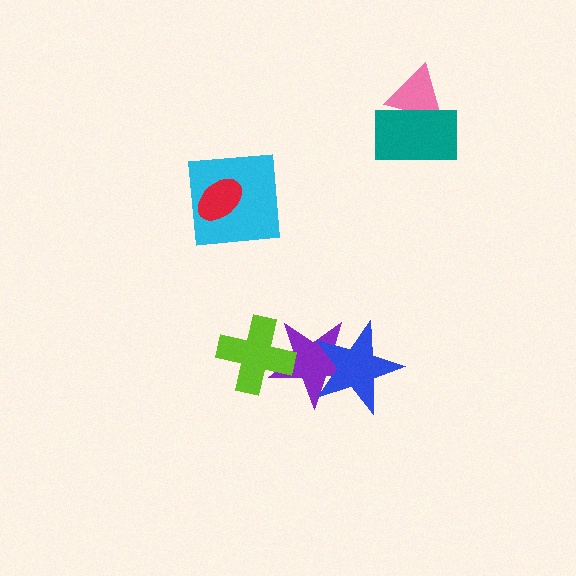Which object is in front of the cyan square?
The red ellipse is in front of the cyan square.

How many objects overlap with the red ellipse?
1 object overlaps with the red ellipse.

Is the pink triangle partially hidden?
Yes, it is partially covered by another shape.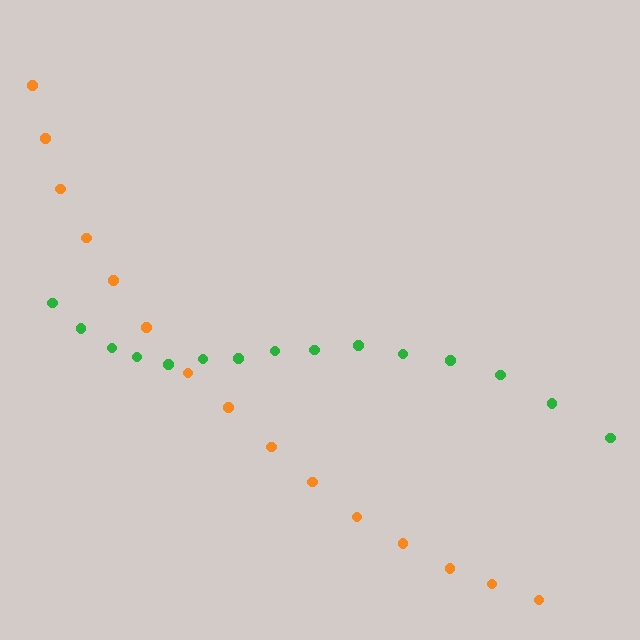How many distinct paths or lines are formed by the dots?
There are 2 distinct paths.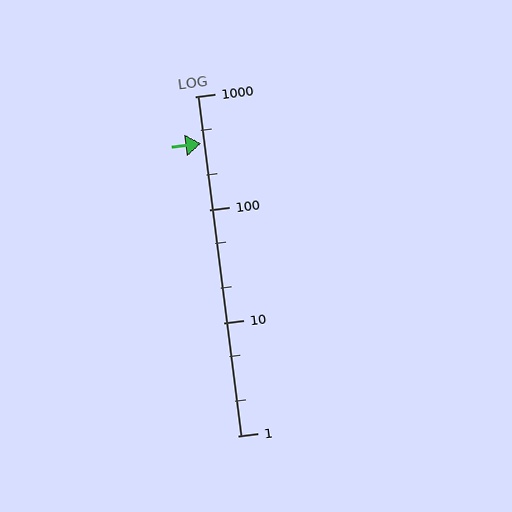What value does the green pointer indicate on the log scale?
The pointer indicates approximately 380.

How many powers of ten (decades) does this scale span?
The scale spans 3 decades, from 1 to 1000.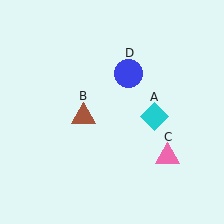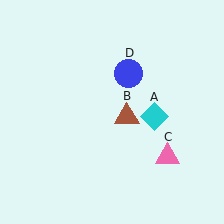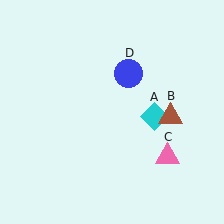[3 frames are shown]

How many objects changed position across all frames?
1 object changed position: brown triangle (object B).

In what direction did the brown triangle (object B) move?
The brown triangle (object B) moved right.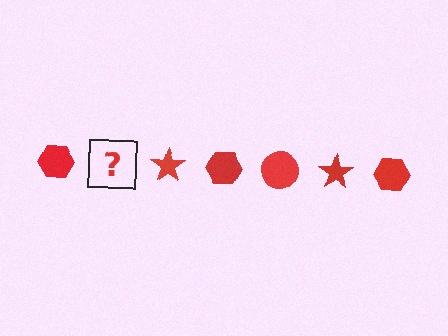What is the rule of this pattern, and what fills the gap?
The rule is that the pattern cycles through hexagon, circle, star shapes in red. The gap should be filled with a red circle.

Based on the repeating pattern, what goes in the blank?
The blank should be a red circle.